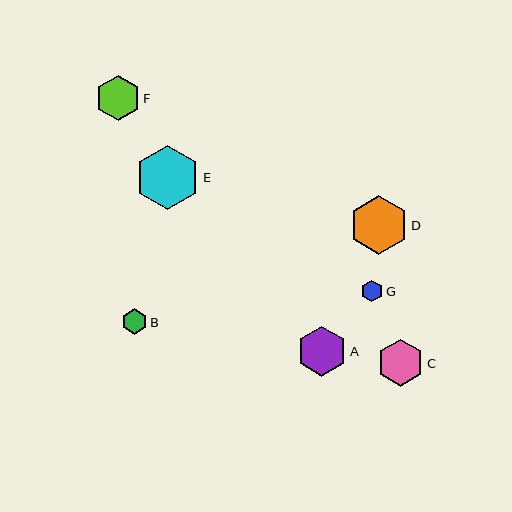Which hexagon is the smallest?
Hexagon G is the smallest with a size of approximately 21 pixels.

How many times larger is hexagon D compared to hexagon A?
Hexagon D is approximately 1.2 times the size of hexagon A.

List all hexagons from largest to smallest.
From largest to smallest: E, D, A, C, F, B, G.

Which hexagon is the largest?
Hexagon E is the largest with a size of approximately 64 pixels.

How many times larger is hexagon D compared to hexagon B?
Hexagon D is approximately 2.3 times the size of hexagon B.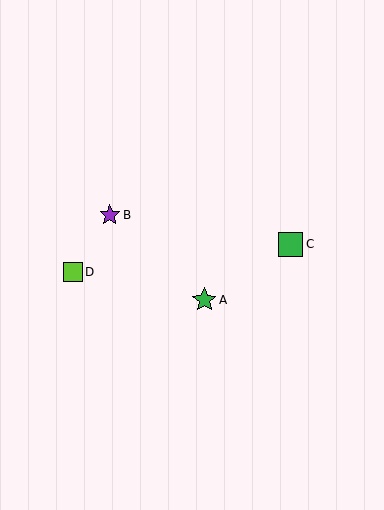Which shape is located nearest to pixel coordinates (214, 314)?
The green star (labeled A) at (204, 300) is nearest to that location.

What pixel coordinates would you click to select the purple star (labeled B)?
Click at (110, 215) to select the purple star B.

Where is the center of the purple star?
The center of the purple star is at (110, 215).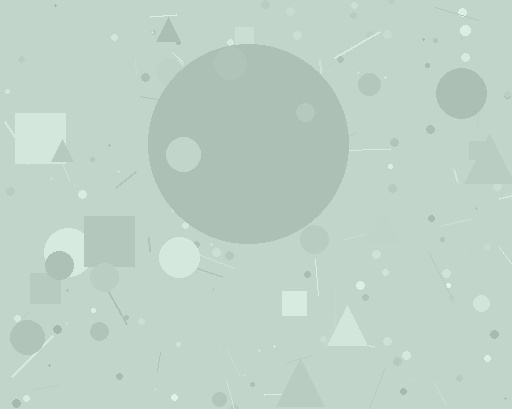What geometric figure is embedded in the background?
A circle is embedded in the background.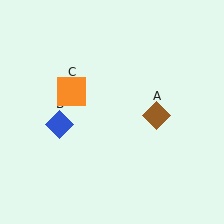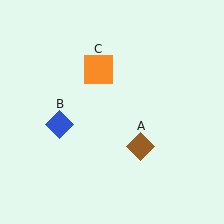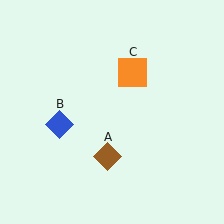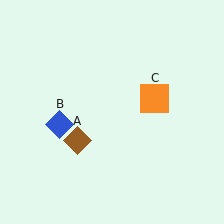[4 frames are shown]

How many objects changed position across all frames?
2 objects changed position: brown diamond (object A), orange square (object C).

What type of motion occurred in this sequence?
The brown diamond (object A), orange square (object C) rotated clockwise around the center of the scene.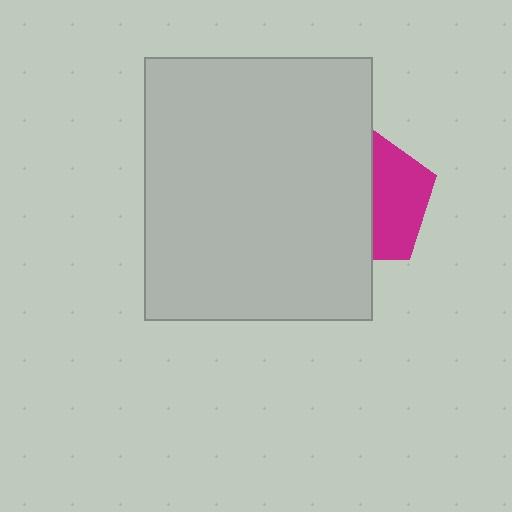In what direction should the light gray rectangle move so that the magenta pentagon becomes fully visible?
The light gray rectangle should move left. That is the shortest direction to clear the overlap and leave the magenta pentagon fully visible.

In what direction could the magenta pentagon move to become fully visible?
The magenta pentagon could move right. That would shift it out from behind the light gray rectangle entirely.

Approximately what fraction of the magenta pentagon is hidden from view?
Roughly 58% of the magenta pentagon is hidden behind the light gray rectangle.